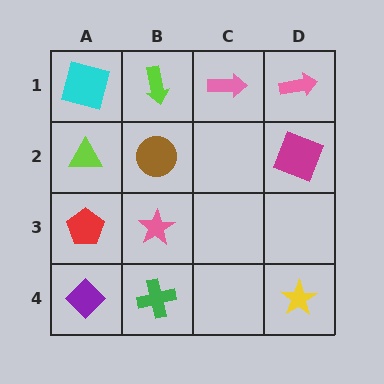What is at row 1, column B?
A lime arrow.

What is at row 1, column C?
A pink arrow.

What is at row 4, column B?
A green cross.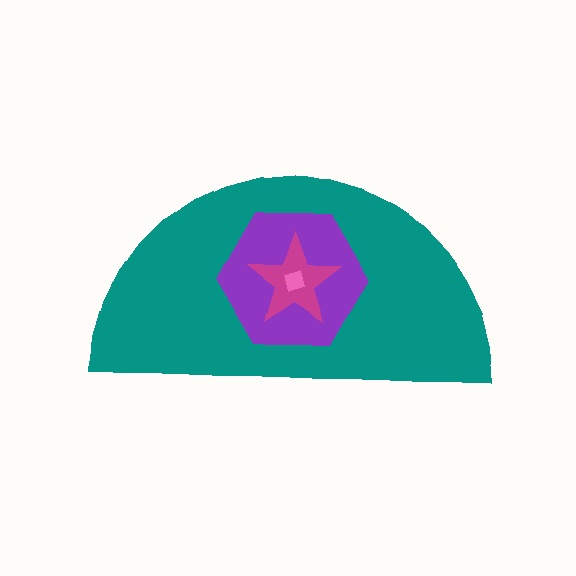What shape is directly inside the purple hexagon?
The magenta star.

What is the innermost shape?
The pink diamond.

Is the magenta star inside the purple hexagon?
Yes.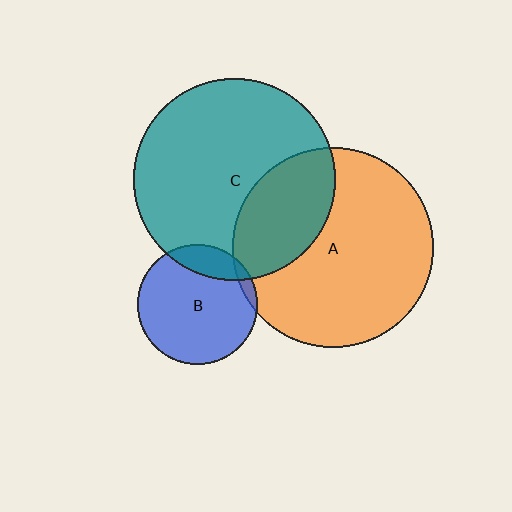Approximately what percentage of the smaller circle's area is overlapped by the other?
Approximately 15%.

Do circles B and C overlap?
Yes.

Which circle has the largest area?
Circle C (teal).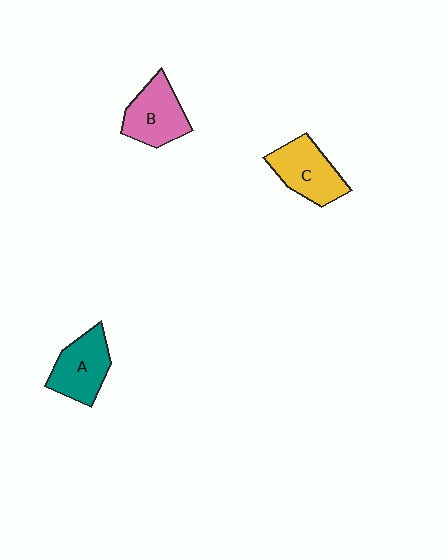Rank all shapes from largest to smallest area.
From largest to smallest: C (yellow), B (pink), A (teal).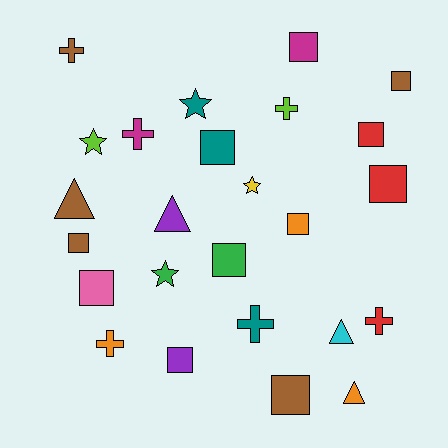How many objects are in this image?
There are 25 objects.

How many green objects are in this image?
There are 2 green objects.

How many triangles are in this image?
There are 4 triangles.